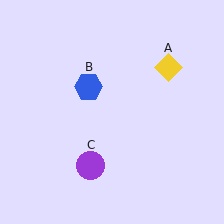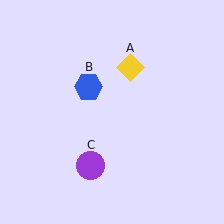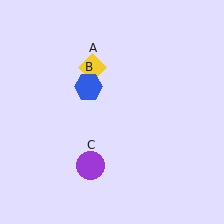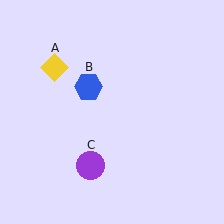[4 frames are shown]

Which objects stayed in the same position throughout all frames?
Blue hexagon (object B) and purple circle (object C) remained stationary.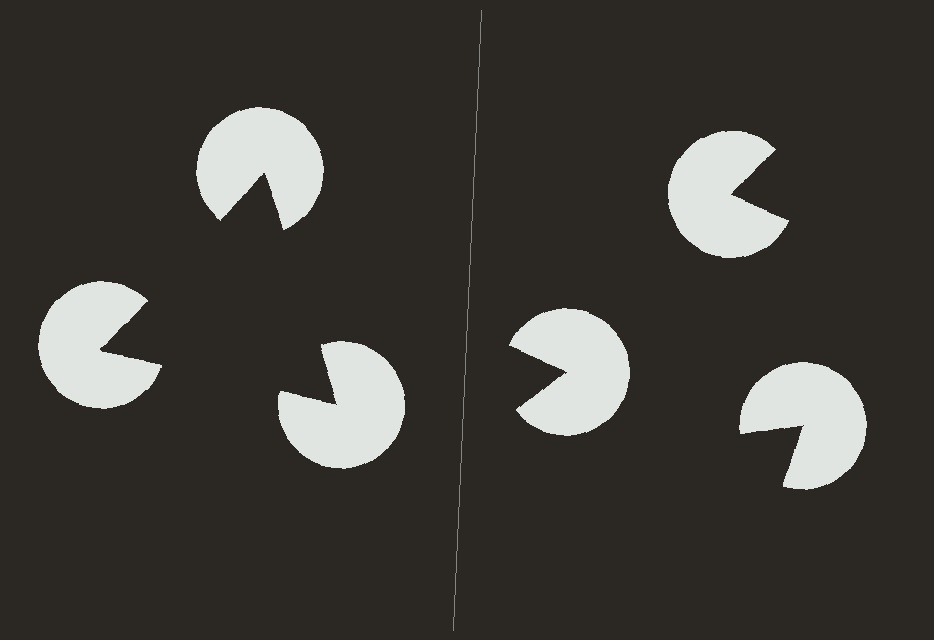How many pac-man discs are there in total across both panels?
6 — 3 on each side.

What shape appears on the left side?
An illusory triangle.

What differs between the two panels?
The pac-man discs are positioned identically on both sides; only the wedge orientations differ. On the left they align to a triangle; on the right they are misaligned.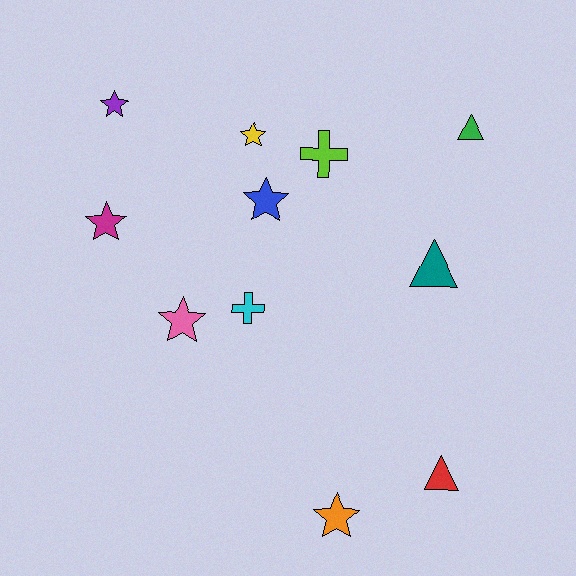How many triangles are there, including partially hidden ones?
There are 3 triangles.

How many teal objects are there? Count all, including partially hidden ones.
There is 1 teal object.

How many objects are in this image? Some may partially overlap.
There are 11 objects.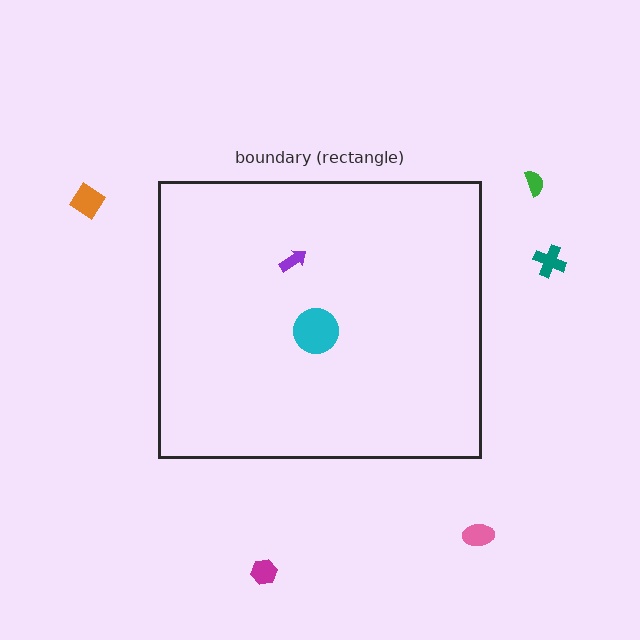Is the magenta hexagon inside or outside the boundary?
Outside.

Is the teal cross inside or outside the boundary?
Outside.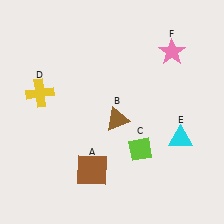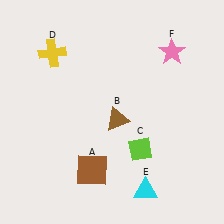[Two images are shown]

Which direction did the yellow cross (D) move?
The yellow cross (D) moved up.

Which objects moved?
The objects that moved are: the yellow cross (D), the cyan triangle (E).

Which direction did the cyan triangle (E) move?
The cyan triangle (E) moved down.